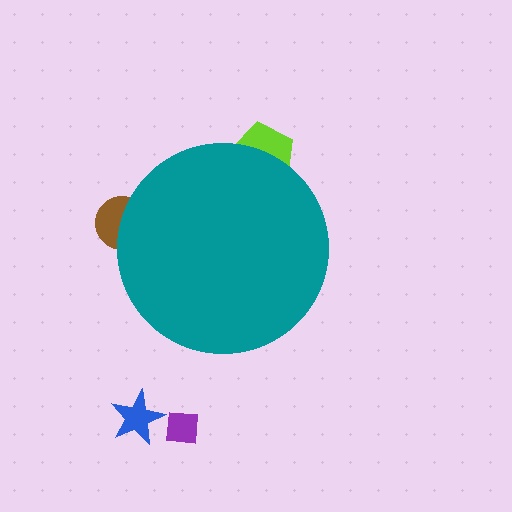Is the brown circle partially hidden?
Yes, the brown circle is partially hidden behind the teal circle.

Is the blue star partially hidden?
No, the blue star is fully visible.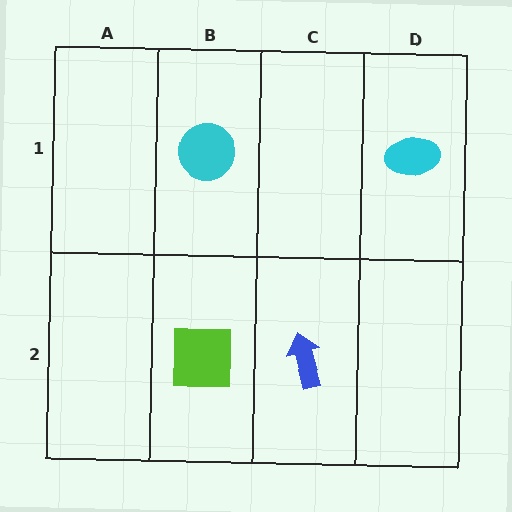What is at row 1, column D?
A cyan ellipse.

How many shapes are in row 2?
2 shapes.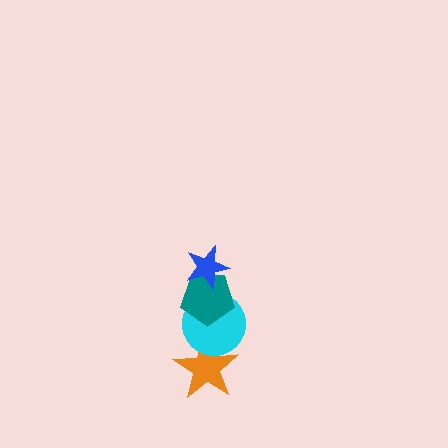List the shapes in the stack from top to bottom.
From top to bottom: the blue star, the teal pentagon, the cyan circle, the orange star.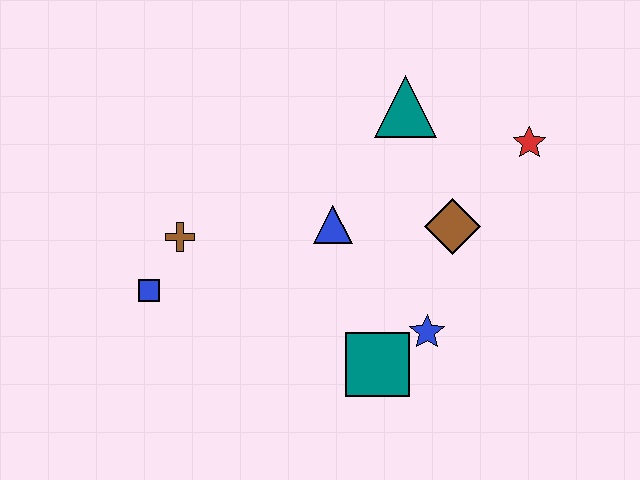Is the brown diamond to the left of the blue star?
No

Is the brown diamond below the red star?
Yes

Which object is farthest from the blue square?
The red star is farthest from the blue square.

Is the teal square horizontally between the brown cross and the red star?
Yes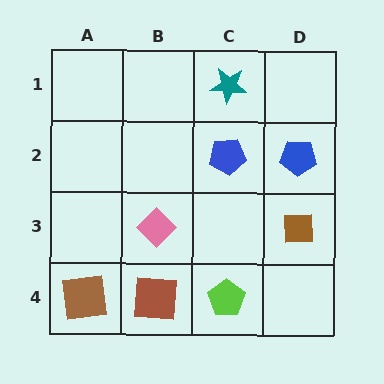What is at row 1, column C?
A teal star.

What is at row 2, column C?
A blue pentagon.